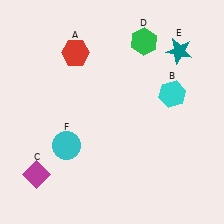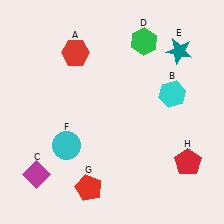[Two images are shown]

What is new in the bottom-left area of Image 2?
A red pentagon (G) was added in the bottom-left area of Image 2.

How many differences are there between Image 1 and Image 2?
There are 2 differences between the two images.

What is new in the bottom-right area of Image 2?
A red pentagon (H) was added in the bottom-right area of Image 2.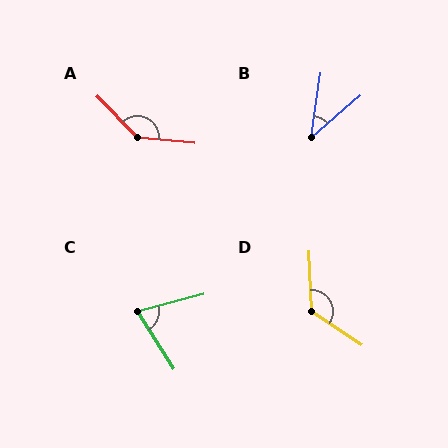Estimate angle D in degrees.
Approximately 126 degrees.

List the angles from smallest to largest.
B (41°), C (72°), D (126°), A (140°).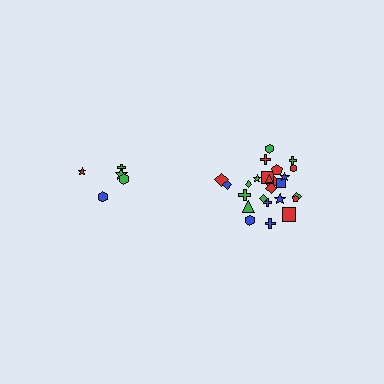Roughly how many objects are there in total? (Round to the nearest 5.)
Roughly 30 objects in total.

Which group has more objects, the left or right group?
The right group.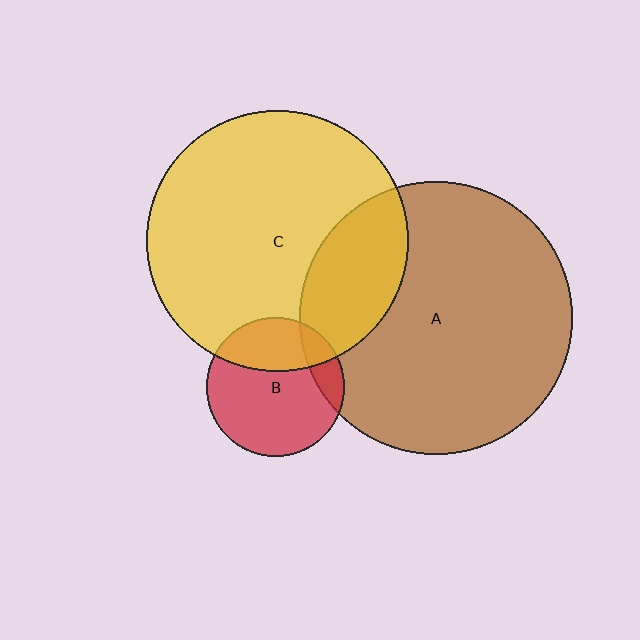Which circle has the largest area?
Circle A (brown).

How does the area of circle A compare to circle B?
Approximately 3.9 times.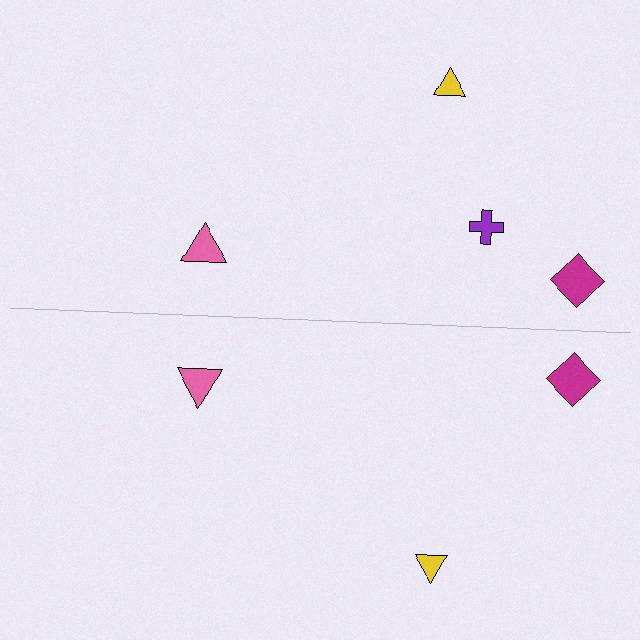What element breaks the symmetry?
A purple cross is missing from the bottom side.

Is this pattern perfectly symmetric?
No, the pattern is not perfectly symmetric. A purple cross is missing from the bottom side.